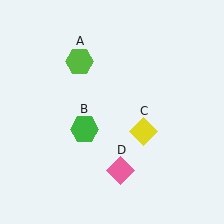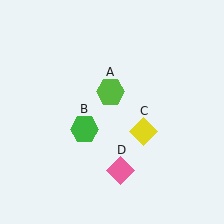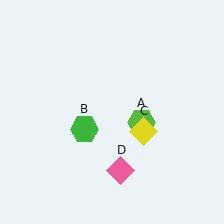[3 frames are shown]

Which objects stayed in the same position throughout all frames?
Green hexagon (object B) and yellow diamond (object C) and pink diamond (object D) remained stationary.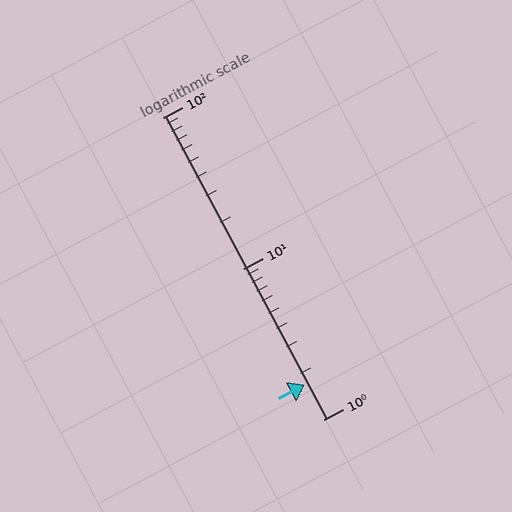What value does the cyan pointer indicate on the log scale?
The pointer indicates approximately 1.7.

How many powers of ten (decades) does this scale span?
The scale spans 2 decades, from 1 to 100.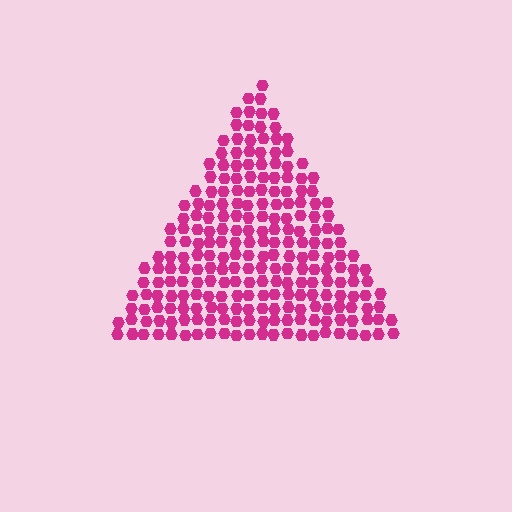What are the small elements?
The small elements are hexagons.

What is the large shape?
The large shape is a triangle.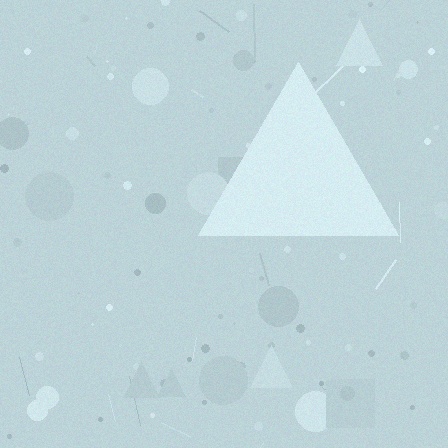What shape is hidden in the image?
A triangle is hidden in the image.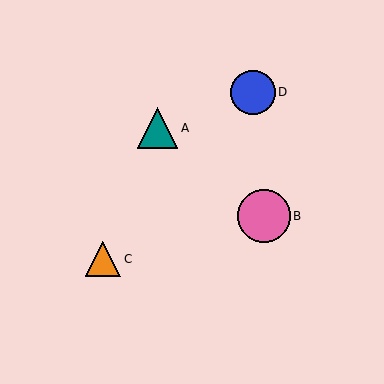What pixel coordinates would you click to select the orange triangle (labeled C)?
Click at (103, 259) to select the orange triangle C.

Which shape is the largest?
The pink circle (labeled B) is the largest.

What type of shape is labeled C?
Shape C is an orange triangle.